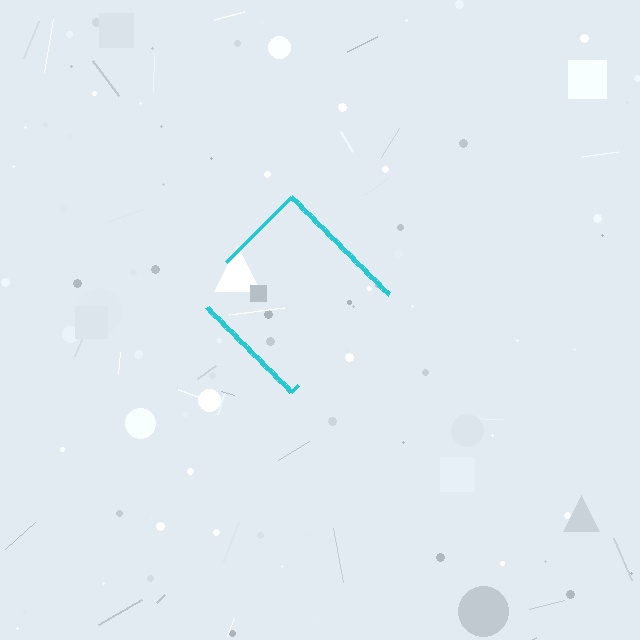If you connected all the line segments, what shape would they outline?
They would outline a diamond.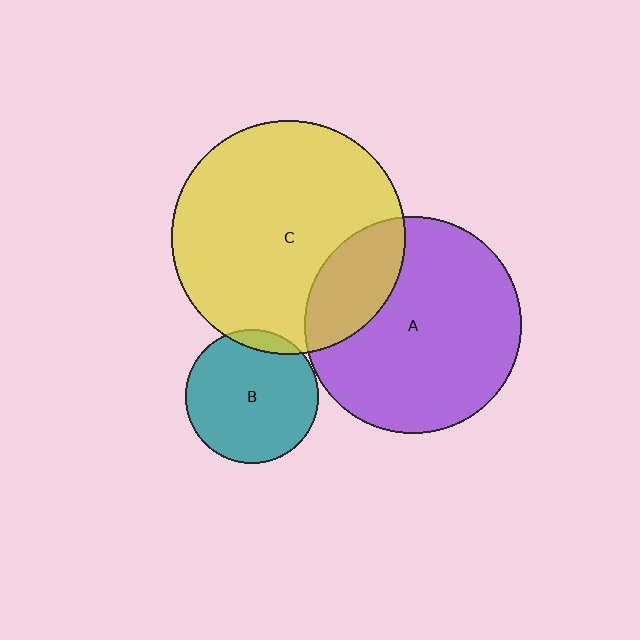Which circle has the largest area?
Circle C (yellow).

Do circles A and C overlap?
Yes.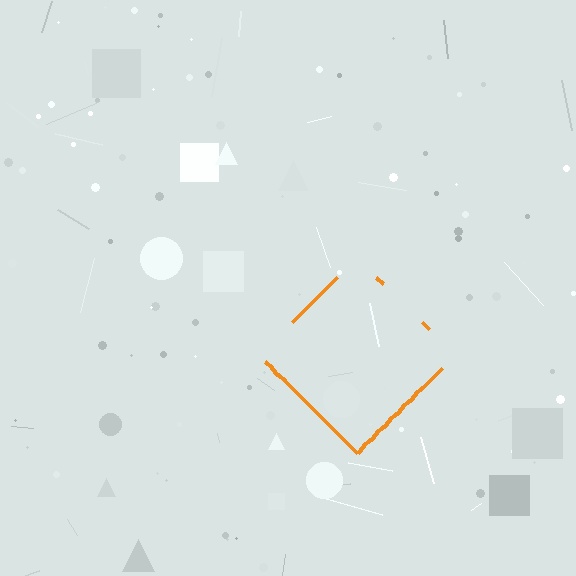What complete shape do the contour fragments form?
The contour fragments form a diamond.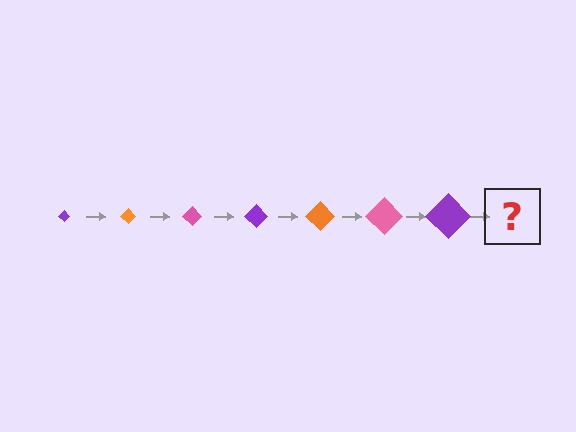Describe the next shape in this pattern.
It should be an orange diamond, larger than the previous one.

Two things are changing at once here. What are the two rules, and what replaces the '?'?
The two rules are that the diamond grows larger each step and the color cycles through purple, orange, and pink. The '?' should be an orange diamond, larger than the previous one.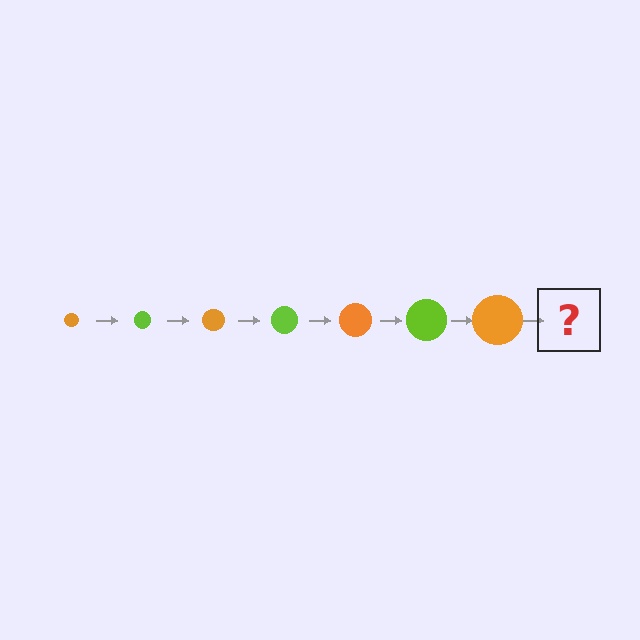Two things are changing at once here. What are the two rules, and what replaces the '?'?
The two rules are that the circle grows larger each step and the color cycles through orange and lime. The '?' should be a lime circle, larger than the previous one.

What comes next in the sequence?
The next element should be a lime circle, larger than the previous one.